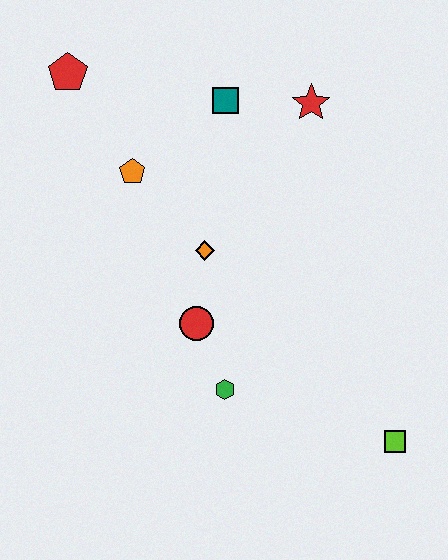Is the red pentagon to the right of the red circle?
No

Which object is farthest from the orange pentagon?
The lime square is farthest from the orange pentagon.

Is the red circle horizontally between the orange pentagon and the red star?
Yes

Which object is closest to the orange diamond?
The red circle is closest to the orange diamond.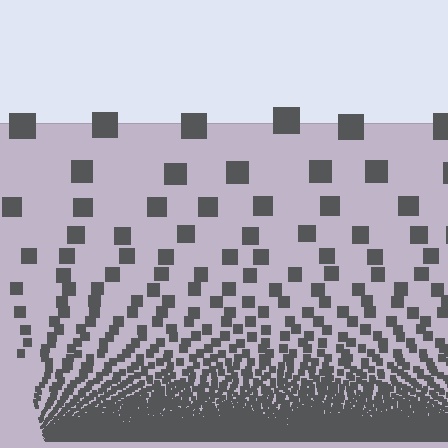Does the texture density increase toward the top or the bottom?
Density increases toward the bottom.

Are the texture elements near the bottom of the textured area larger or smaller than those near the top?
Smaller. The gradient is inverted — elements near the bottom are smaller and denser.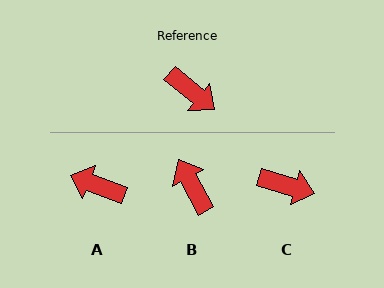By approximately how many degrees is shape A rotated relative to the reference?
Approximately 161 degrees clockwise.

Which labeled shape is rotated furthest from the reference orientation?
A, about 161 degrees away.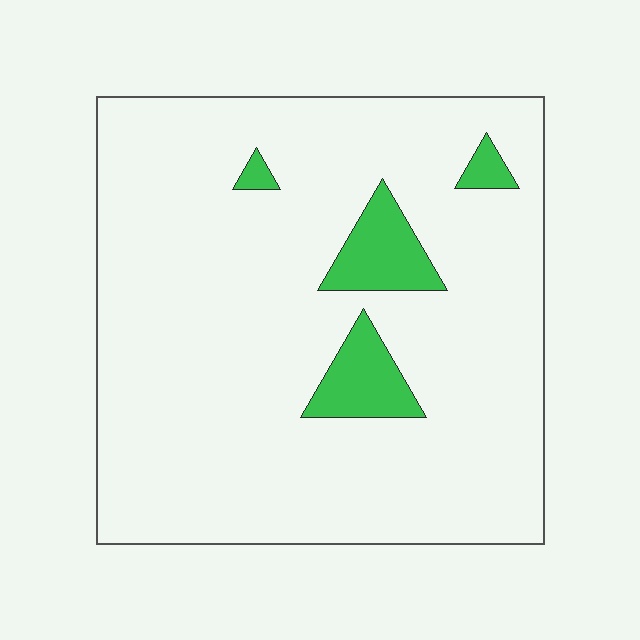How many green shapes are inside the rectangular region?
4.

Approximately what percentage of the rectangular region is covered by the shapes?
Approximately 10%.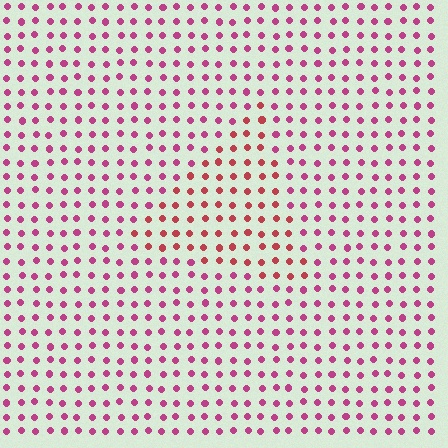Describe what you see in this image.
The image is filled with small magenta elements in a uniform arrangement. A triangle-shaped region is visible where the elements are tinted to a slightly different hue, forming a subtle color boundary.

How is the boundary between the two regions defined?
The boundary is defined purely by a slight shift in hue (about 29 degrees). Spacing, size, and orientation are identical on both sides.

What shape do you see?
I see a triangle.